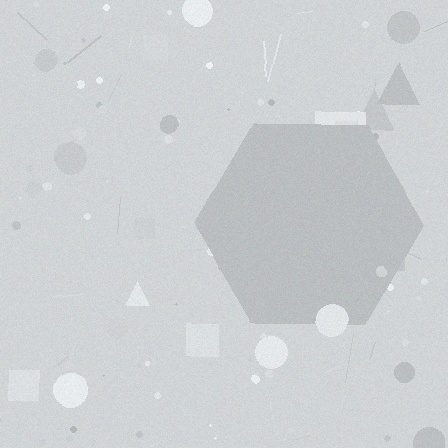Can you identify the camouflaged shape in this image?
The camouflaged shape is a hexagon.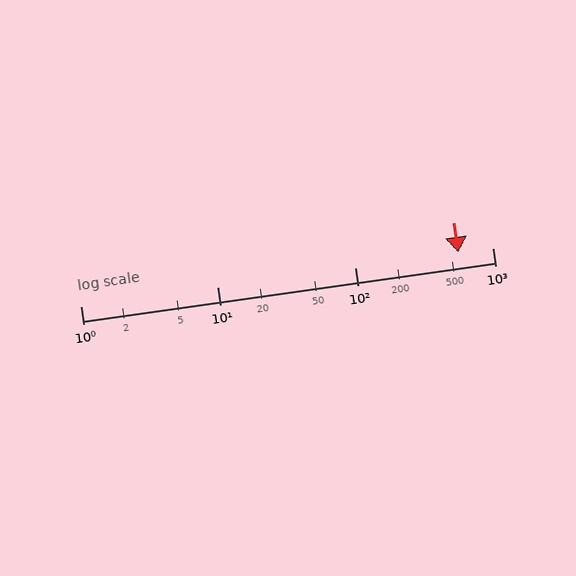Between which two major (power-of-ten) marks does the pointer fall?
The pointer is between 100 and 1000.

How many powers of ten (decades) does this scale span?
The scale spans 3 decades, from 1 to 1000.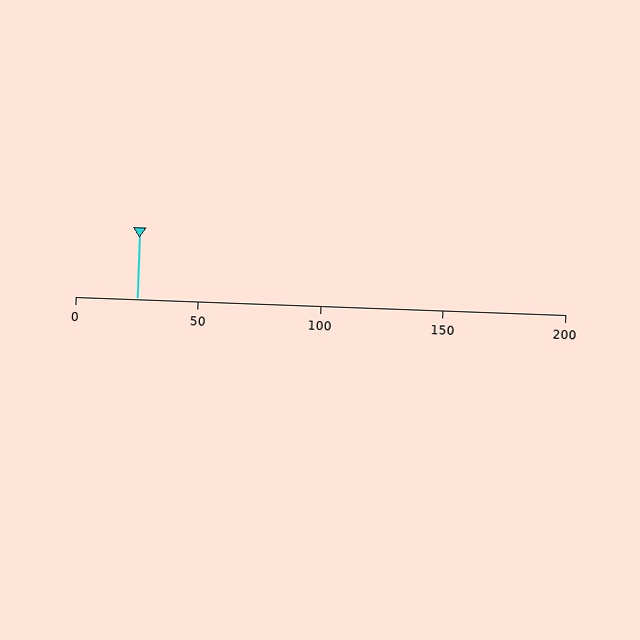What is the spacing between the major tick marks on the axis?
The major ticks are spaced 50 apart.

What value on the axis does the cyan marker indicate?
The marker indicates approximately 25.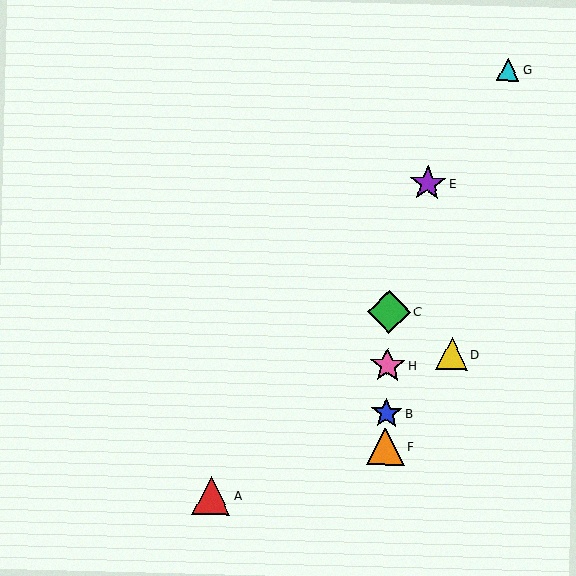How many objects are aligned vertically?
4 objects (B, C, F, H) are aligned vertically.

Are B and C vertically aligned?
Yes, both are at x≈386.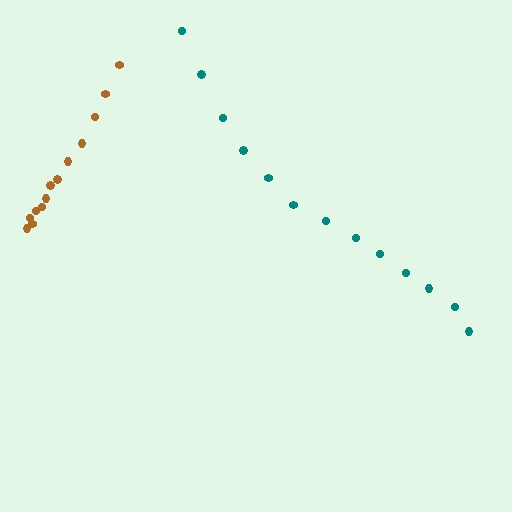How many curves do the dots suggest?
There are 2 distinct paths.